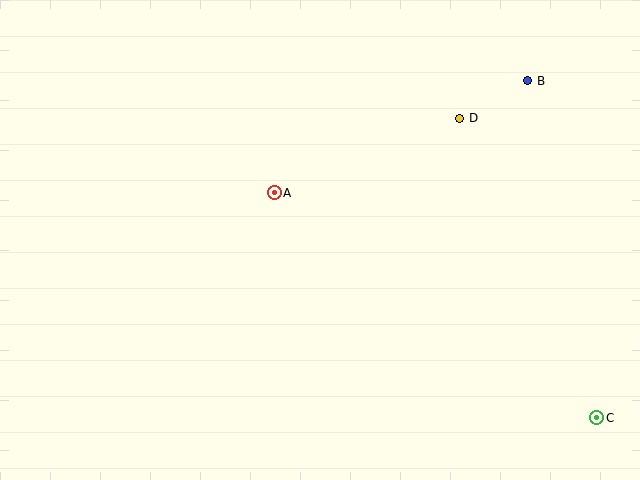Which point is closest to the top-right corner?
Point B is closest to the top-right corner.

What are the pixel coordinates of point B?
Point B is at (528, 81).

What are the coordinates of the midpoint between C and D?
The midpoint between C and D is at (528, 268).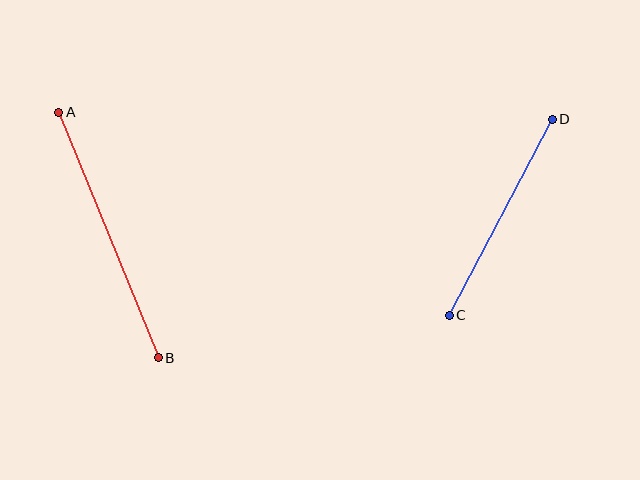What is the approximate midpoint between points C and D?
The midpoint is at approximately (501, 217) pixels.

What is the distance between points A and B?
The distance is approximately 265 pixels.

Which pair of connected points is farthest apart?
Points A and B are farthest apart.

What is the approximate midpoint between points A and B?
The midpoint is at approximately (108, 235) pixels.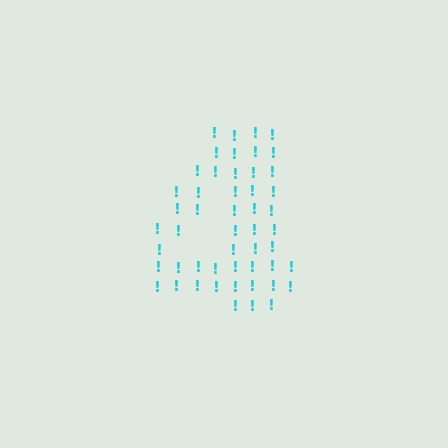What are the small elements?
The small elements are exclamation marks.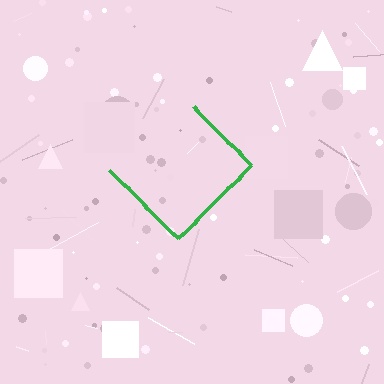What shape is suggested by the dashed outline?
The dashed outline suggests a diamond.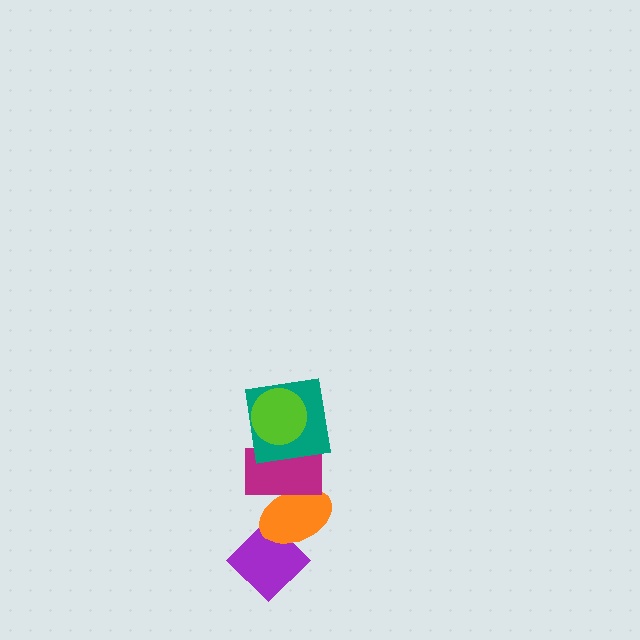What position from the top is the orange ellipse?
The orange ellipse is 4th from the top.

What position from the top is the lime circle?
The lime circle is 1st from the top.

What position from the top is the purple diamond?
The purple diamond is 5th from the top.